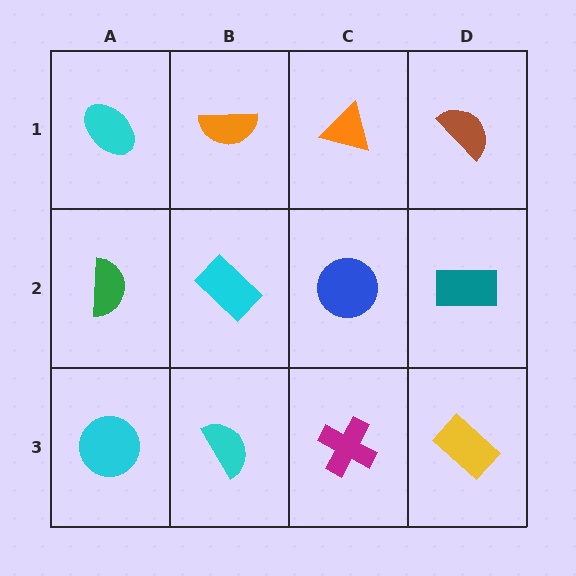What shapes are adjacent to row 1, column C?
A blue circle (row 2, column C), an orange semicircle (row 1, column B), a brown semicircle (row 1, column D).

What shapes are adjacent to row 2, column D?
A brown semicircle (row 1, column D), a yellow rectangle (row 3, column D), a blue circle (row 2, column C).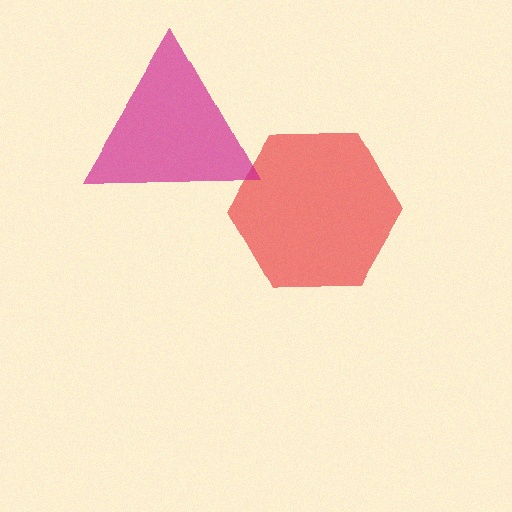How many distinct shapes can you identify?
There are 2 distinct shapes: a red hexagon, a magenta triangle.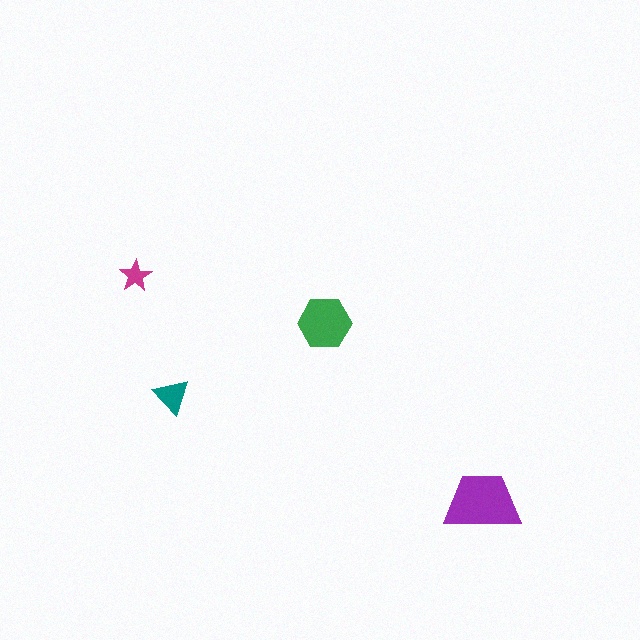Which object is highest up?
The magenta star is topmost.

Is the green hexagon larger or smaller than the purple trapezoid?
Smaller.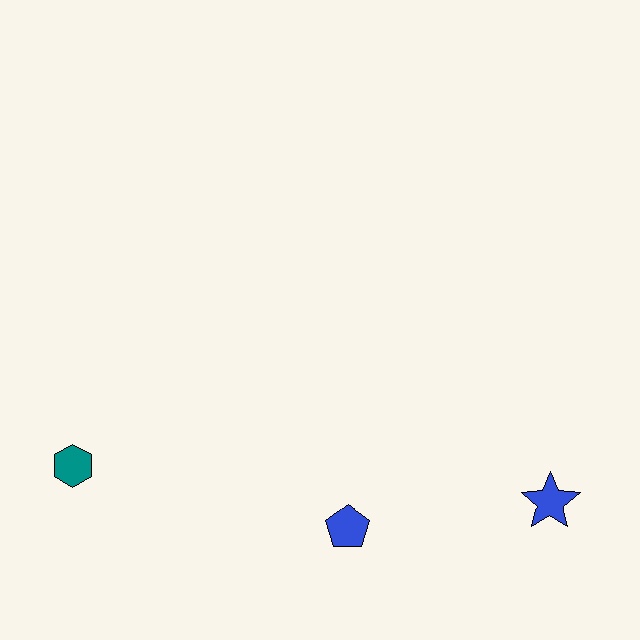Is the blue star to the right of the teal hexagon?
Yes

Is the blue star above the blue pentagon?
Yes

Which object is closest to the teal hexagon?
The blue pentagon is closest to the teal hexagon.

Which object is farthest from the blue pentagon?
The teal hexagon is farthest from the blue pentagon.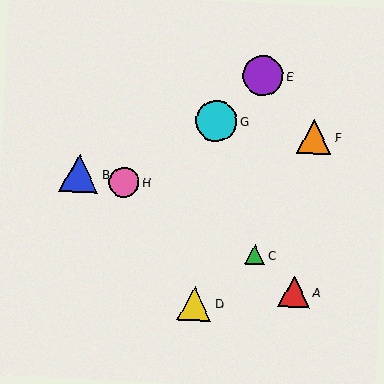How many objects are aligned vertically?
2 objects (C, E) are aligned vertically.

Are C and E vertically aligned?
Yes, both are at x≈255.